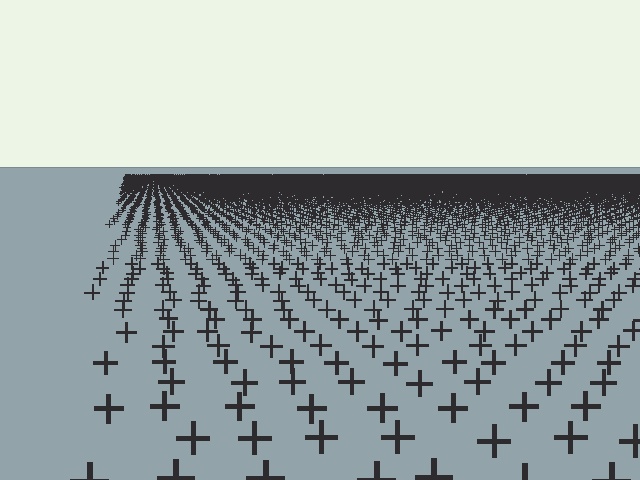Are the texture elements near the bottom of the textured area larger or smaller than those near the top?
Larger. Near the bottom, elements are closer to the viewer and appear at a bigger on-screen size.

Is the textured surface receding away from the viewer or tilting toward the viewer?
The surface is receding away from the viewer. Texture elements get smaller and denser toward the top.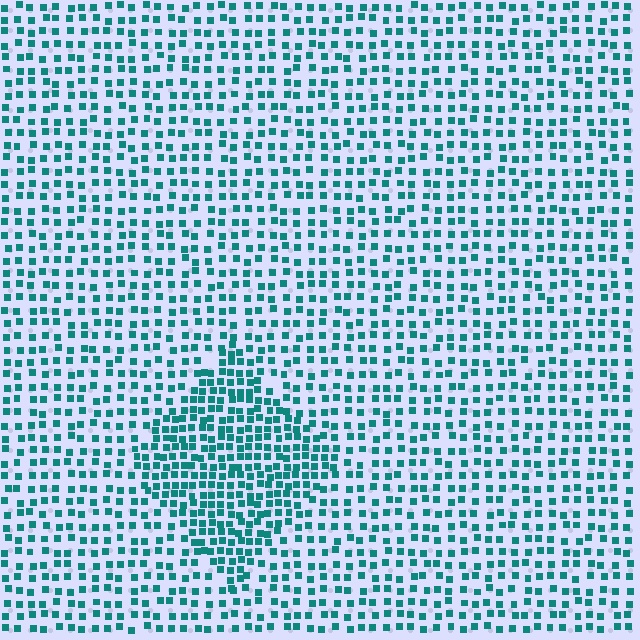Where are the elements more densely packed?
The elements are more densely packed inside the diamond boundary.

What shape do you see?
I see a diamond.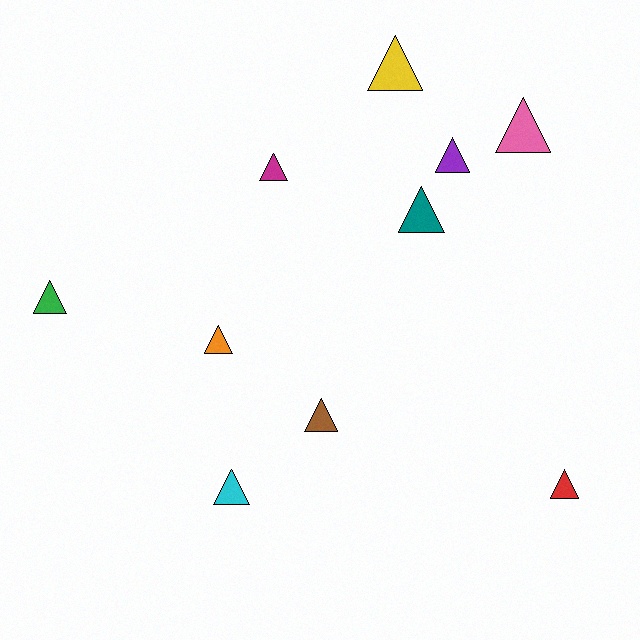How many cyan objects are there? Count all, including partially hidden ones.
There is 1 cyan object.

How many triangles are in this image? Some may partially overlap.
There are 10 triangles.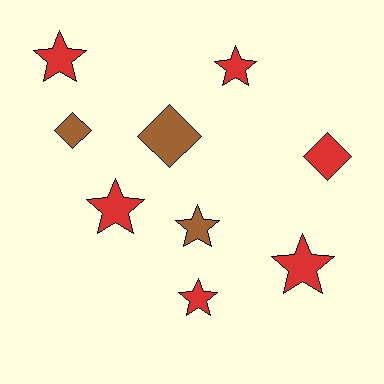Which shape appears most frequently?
Star, with 6 objects.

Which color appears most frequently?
Red, with 6 objects.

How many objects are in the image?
There are 9 objects.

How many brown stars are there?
There is 1 brown star.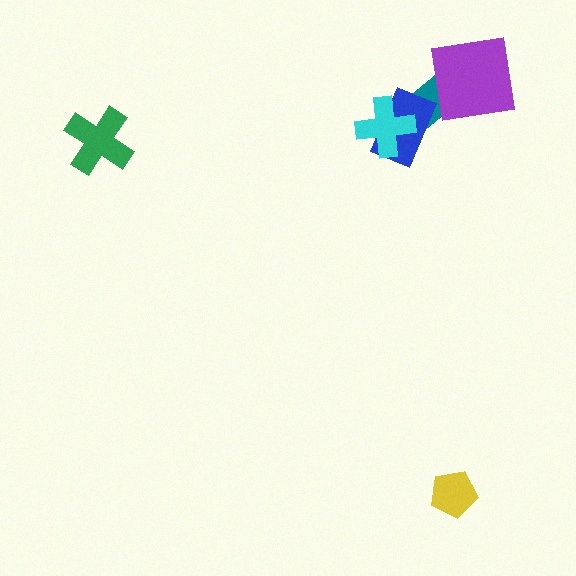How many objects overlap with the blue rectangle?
2 objects overlap with the blue rectangle.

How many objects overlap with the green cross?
0 objects overlap with the green cross.